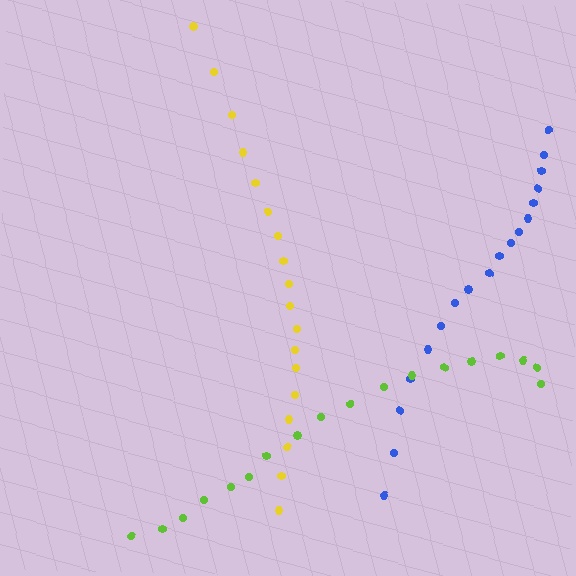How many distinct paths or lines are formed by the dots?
There are 3 distinct paths.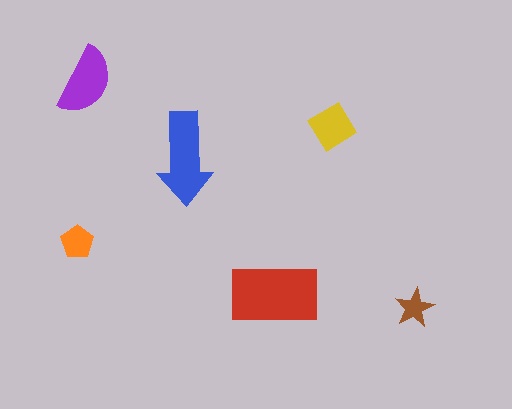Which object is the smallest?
The brown star.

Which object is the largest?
The red rectangle.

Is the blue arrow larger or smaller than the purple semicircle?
Larger.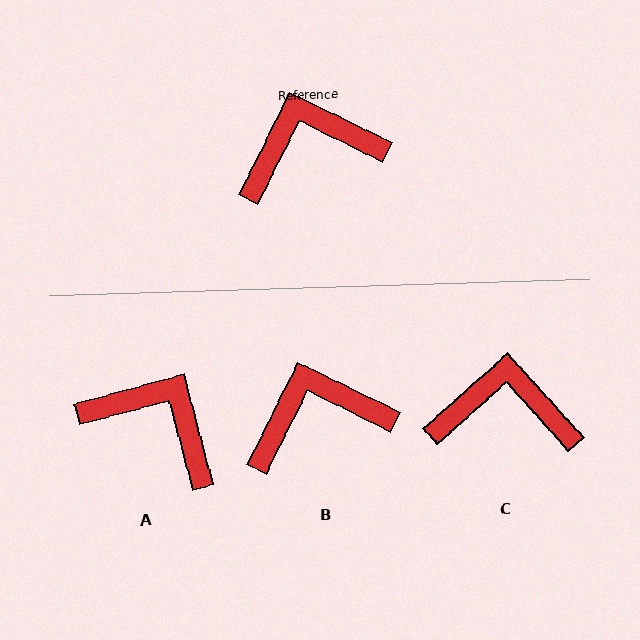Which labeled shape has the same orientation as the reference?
B.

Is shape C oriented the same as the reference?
No, it is off by about 22 degrees.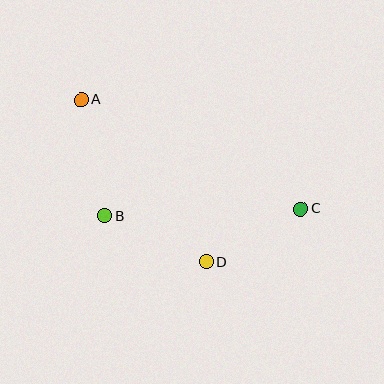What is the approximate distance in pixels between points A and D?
The distance between A and D is approximately 205 pixels.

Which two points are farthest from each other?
Points A and C are farthest from each other.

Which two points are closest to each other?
Points C and D are closest to each other.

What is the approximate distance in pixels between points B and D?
The distance between B and D is approximately 111 pixels.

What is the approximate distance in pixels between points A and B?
The distance between A and B is approximately 119 pixels.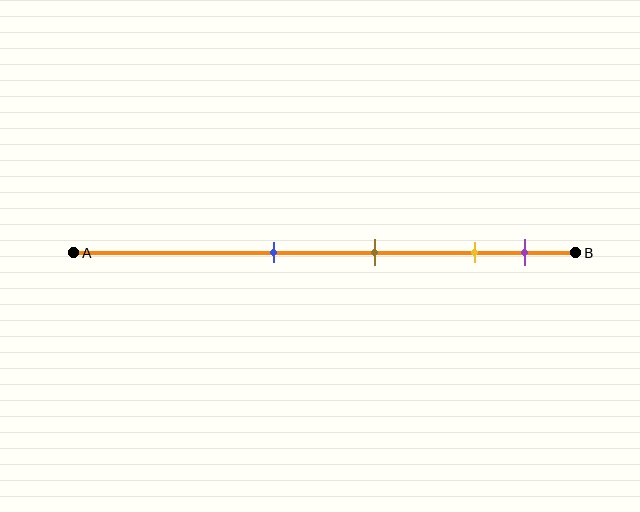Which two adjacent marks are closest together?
The yellow and purple marks are the closest adjacent pair.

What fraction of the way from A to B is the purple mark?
The purple mark is approximately 90% (0.9) of the way from A to B.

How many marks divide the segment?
There are 4 marks dividing the segment.